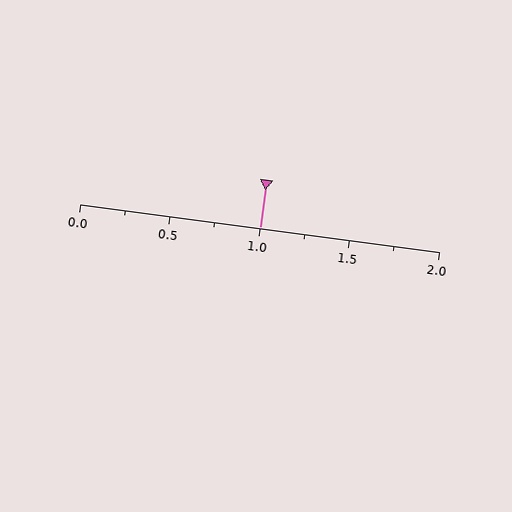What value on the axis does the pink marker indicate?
The marker indicates approximately 1.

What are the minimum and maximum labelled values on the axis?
The axis runs from 0.0 to 2.0.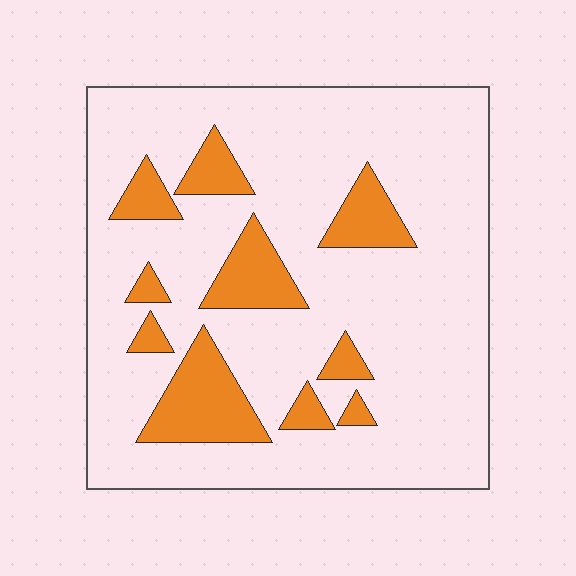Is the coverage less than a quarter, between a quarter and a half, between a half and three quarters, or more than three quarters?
Less than a quarter.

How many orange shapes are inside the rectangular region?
10.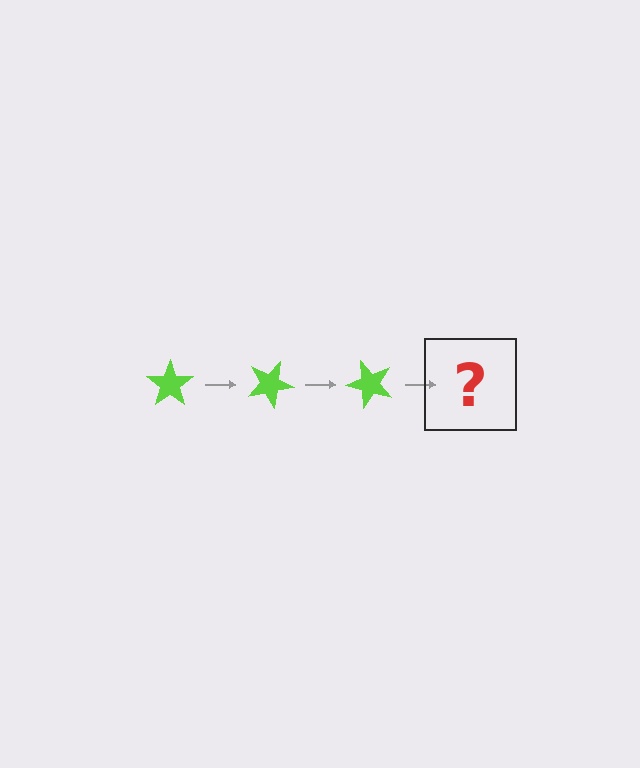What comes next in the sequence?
The next element should be a lime star rotated 75 degrees.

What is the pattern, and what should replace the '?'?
The pattern is that the star rotates 25 degrees each step. The '?' should be a lime star rotated 75 degrees.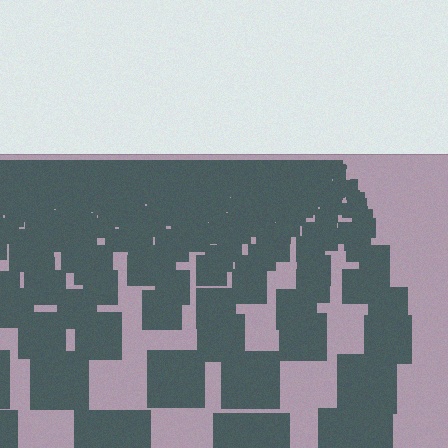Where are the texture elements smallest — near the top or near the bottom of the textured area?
Near the top.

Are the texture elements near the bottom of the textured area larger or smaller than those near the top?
Larger. Near the bottom, elements are closer to the viewer and appear at a bigger on-screen size.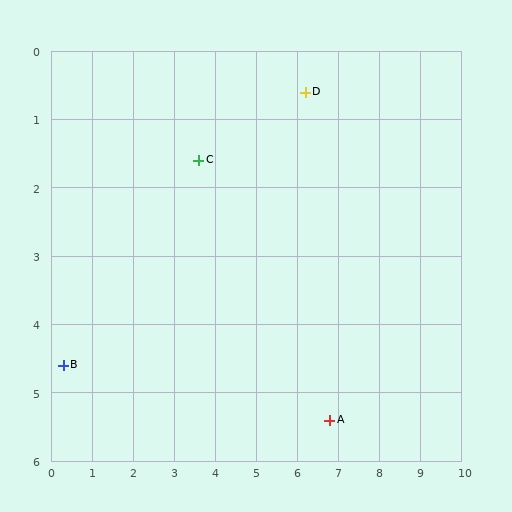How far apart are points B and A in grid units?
Points B and A are about 6.5 grid units apart.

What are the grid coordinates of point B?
Point B is at approximately (0.3, 4.6).